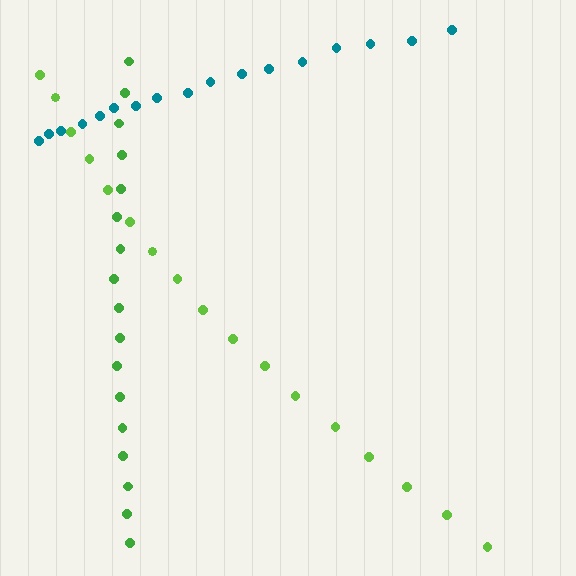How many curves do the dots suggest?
There are 3 distinct paths.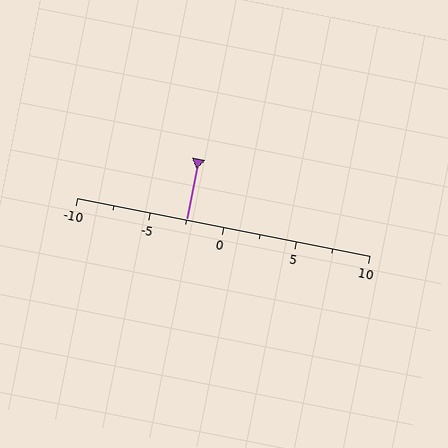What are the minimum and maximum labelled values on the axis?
The axis runs from -10 to 10.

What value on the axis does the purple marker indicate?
The marker indicates approximately -2.5.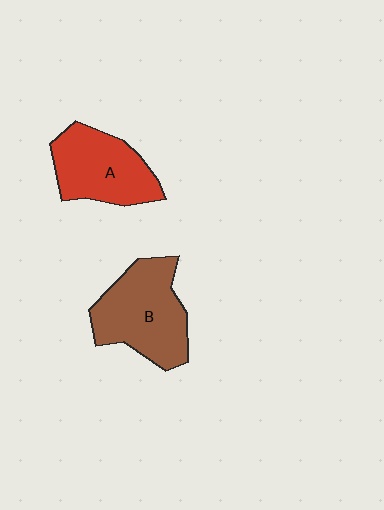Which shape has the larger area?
Shape B (brown).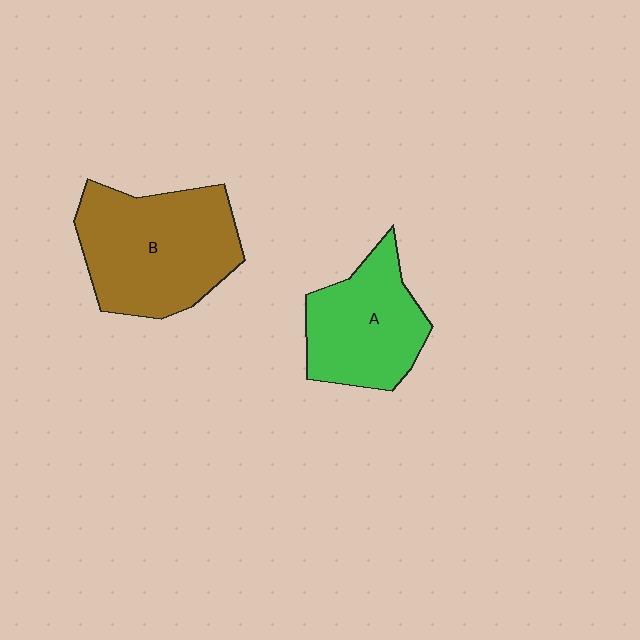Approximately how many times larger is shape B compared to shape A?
Approximately 1.4 times.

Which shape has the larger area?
Shape B (brown).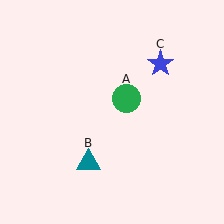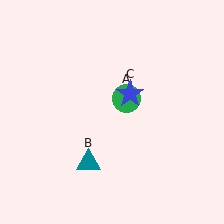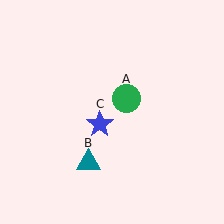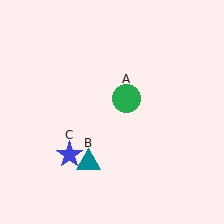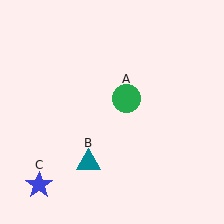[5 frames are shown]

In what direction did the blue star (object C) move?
The blue star (object C) moved down and to the left.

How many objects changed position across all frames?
1 object changed position: blue star (object C).